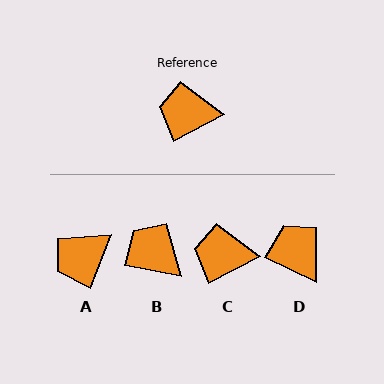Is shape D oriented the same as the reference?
No, it is off by about 53 degrees.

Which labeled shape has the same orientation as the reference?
C.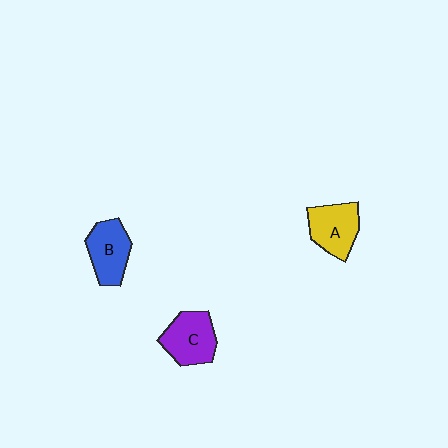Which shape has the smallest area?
Shape A (yellow).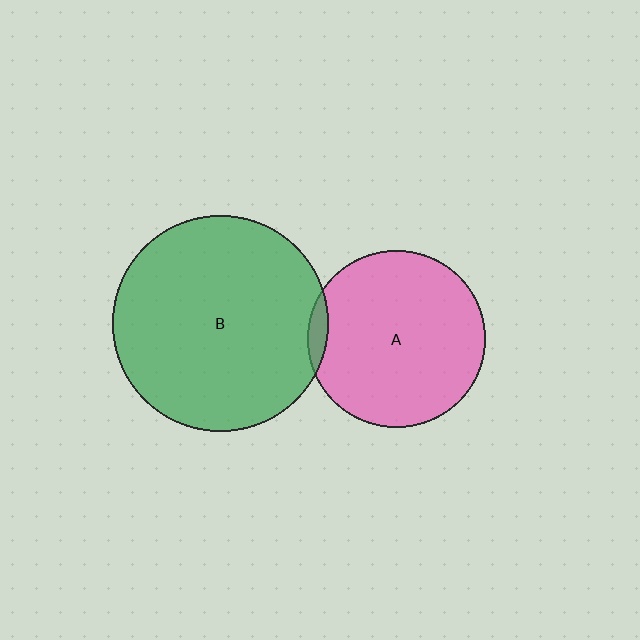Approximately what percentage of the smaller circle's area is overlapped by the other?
Approximately 5%.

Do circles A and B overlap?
Yes.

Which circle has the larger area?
Circle B (green).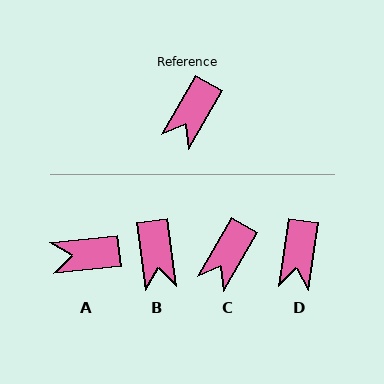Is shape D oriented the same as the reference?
No, it is off by about 22 degrees.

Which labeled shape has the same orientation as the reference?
C.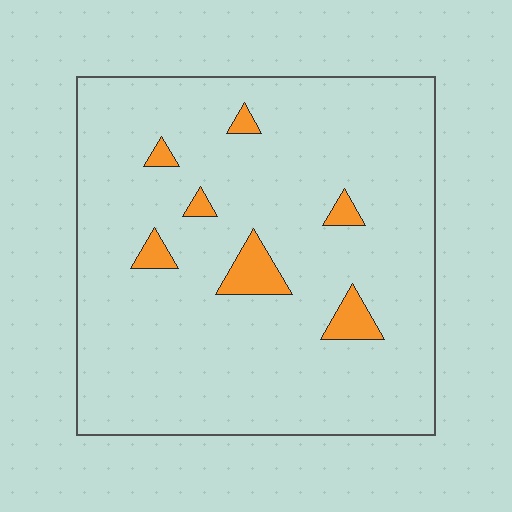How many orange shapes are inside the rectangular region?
7.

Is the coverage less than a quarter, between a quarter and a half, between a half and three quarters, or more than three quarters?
Less than a quarter.